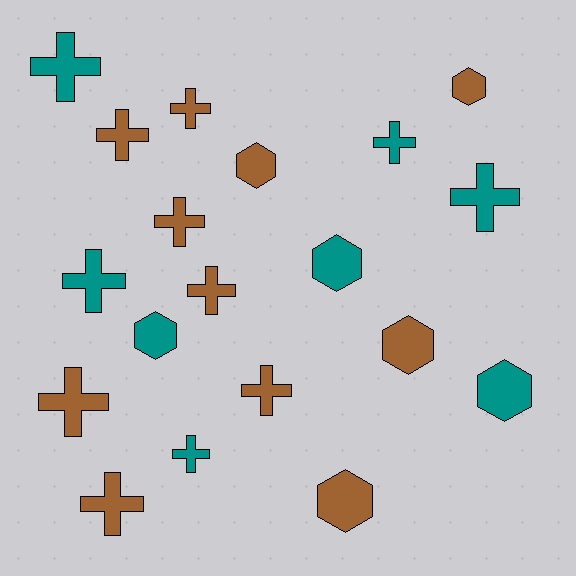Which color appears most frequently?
Brown, with 11 objects.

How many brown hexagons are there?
There are 4 brown hexagons.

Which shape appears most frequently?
Cross, with 12 objects.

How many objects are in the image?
There are 19 objects.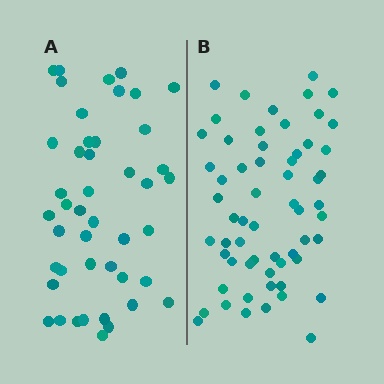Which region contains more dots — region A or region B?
Region B (the right region) has more dots.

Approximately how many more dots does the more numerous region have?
Region B has approximately 15 more dots than region A.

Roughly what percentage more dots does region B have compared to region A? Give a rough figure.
About 35% more.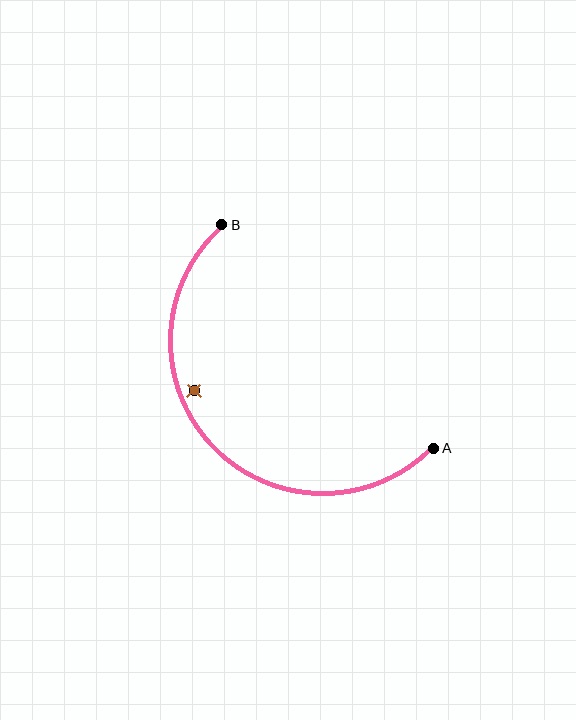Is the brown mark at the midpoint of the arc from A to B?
No — the brown mark does not lie on the arc at all. It sits slightly inside the curve.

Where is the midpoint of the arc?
The arc midpoint is the point on the curve farthest from the straight line joining A and B. It sits below and to the left of that line.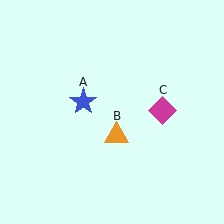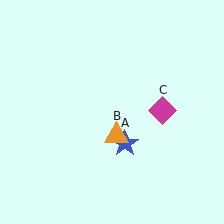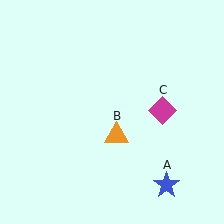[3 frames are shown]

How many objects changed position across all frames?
1 object changed position: blue star (object A).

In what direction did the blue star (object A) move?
The blue star (object A) moved down and to the right.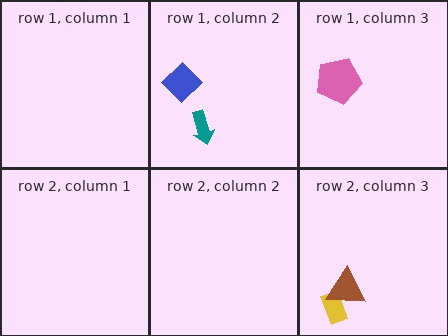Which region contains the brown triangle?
The row 2, column 3 region.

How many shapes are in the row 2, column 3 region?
2.